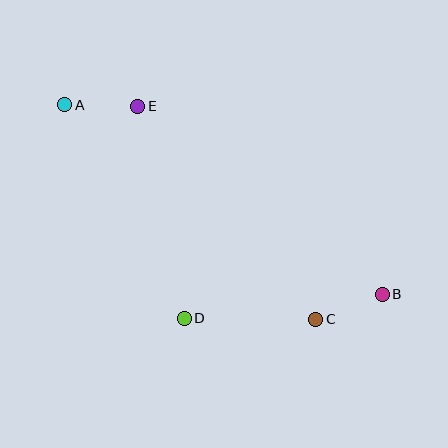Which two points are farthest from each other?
Points A and B are farthest from each other.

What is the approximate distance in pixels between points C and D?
The distance between C and D is approximately 131 pixels.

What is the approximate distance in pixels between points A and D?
The distance between A and D is approximately 245 pixels.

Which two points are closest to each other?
Points B and C are closest to each other.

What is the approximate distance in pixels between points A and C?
The distance between A and C is approximately 330 pixels.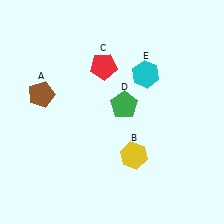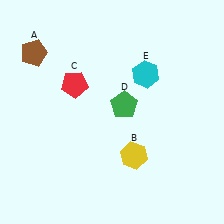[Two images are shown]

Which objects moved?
The objects that moved are: the brown pentagon (A), the red pentagon (C).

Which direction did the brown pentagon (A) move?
The brown pentagon (A) moved up.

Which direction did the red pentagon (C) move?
The red pentagon (C) moved left.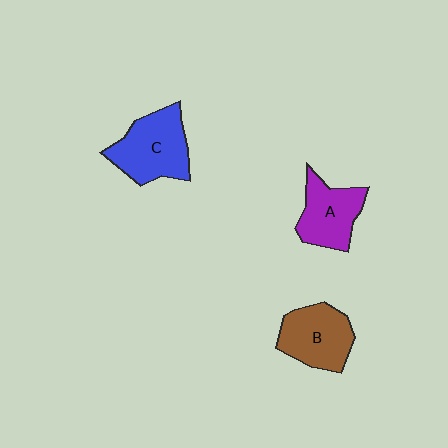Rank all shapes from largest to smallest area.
From largest to smallest: C (blue), B (brown), A (purple).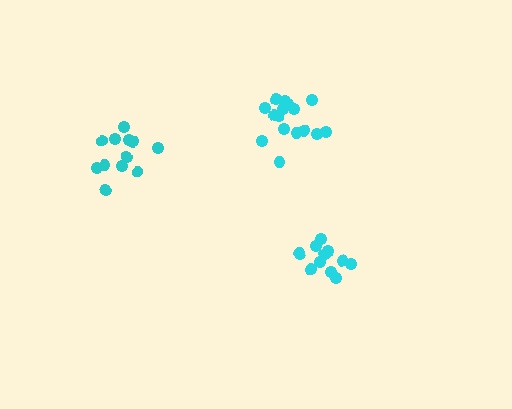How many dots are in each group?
Group 1: 12 dots, Group 2: 16 dots, Group 3: 12 dots (40 total).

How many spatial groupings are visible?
There are 3 spatial groupings.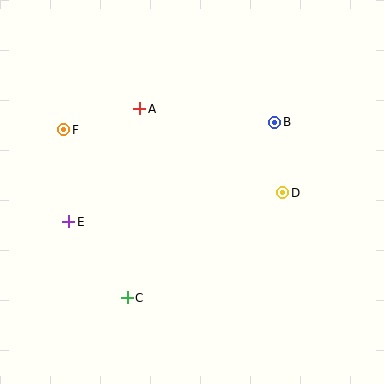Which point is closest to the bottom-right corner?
Point D is closest to the bottom-right corner.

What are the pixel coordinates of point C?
Point C is at (127, 298).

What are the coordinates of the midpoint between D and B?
The midpoint between D and B is at (279, 157).